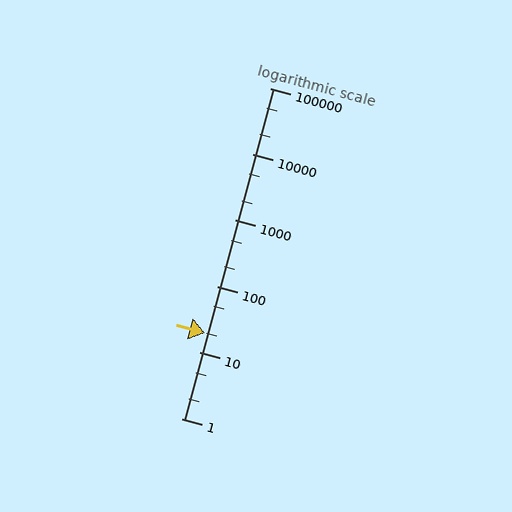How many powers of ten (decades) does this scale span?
The scale spans 5 decades, from 1 to 100000.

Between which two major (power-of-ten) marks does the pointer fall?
The pointer is between 10 and 100.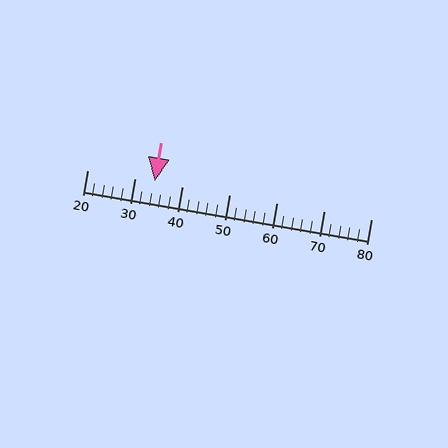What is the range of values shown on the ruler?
The ruler shows values from 20 to 80.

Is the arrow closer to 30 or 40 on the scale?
The arrow is closer to 30.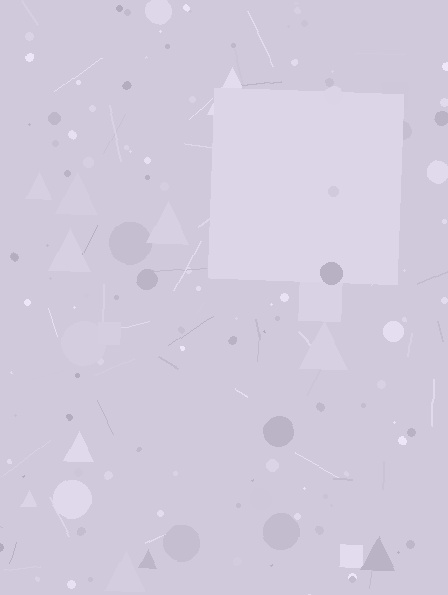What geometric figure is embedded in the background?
A square is embedded in the background.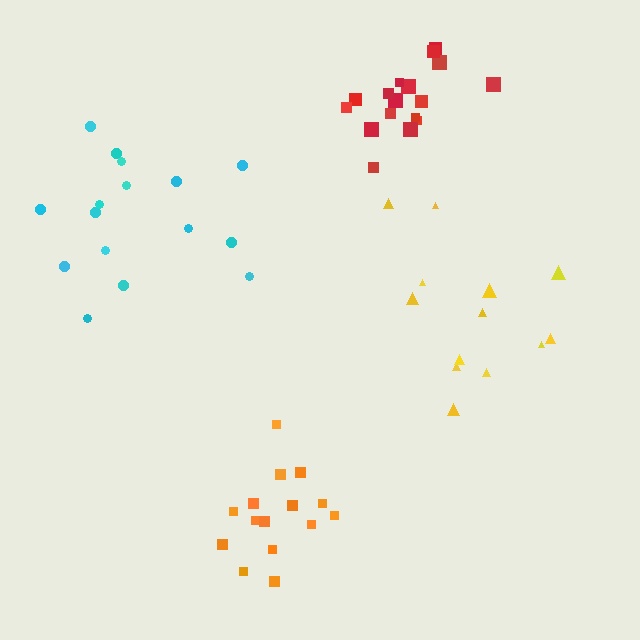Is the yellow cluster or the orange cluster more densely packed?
Orange.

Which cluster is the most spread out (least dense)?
Yellow.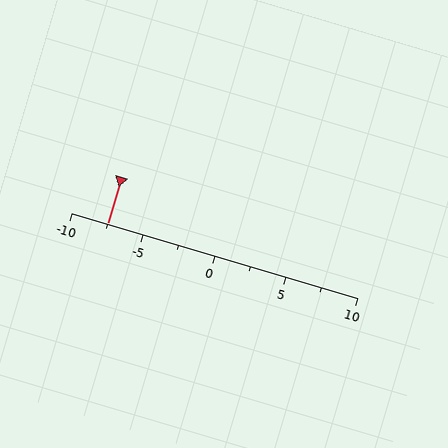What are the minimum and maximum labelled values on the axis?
The axis runs from -10 to 10.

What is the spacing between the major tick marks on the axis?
The major ticks are spaced 5 apart.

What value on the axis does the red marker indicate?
The marker indicates approximately -7.5.